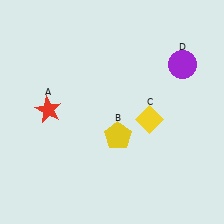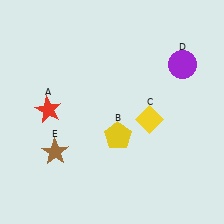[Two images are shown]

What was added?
A brown star (E) was added in Image 2.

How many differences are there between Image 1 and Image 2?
There is 1 difference between the two images.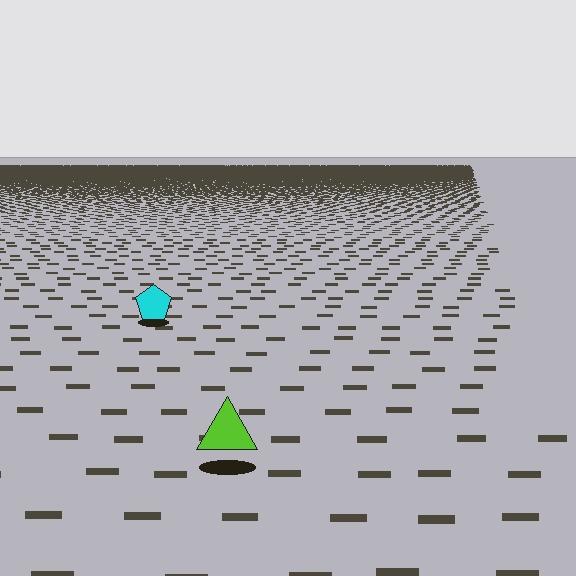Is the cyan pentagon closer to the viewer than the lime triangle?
No. The lime triangle is closer — you can tell from the texture gradient: the ground texture is coarser near it.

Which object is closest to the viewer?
The lime triangle is closest. The texture marks near it are larger and more spread out.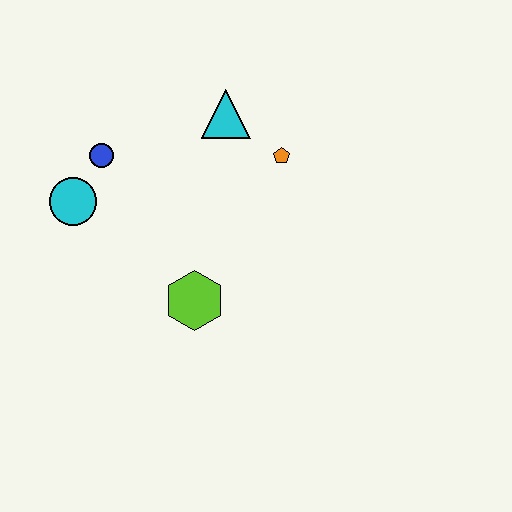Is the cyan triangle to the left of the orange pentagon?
Yes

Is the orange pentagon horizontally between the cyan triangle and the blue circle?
No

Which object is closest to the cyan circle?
The blue circle is closest to the cyan circle.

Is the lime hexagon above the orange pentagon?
No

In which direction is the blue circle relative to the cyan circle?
The blue circle is above the cyan circle.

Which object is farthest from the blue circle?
The orange pentagon is farthest from the blue circle.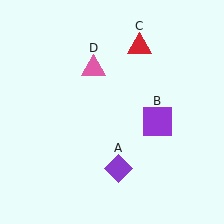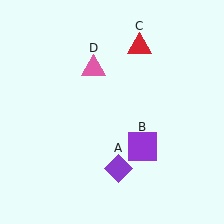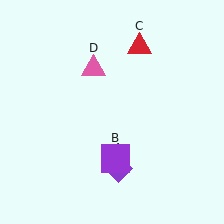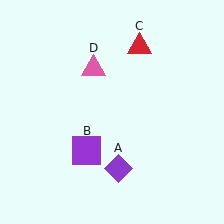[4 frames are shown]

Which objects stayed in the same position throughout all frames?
Purple diamond (object A) and red triangle (object C) and pink triangle (object D) remained stationary.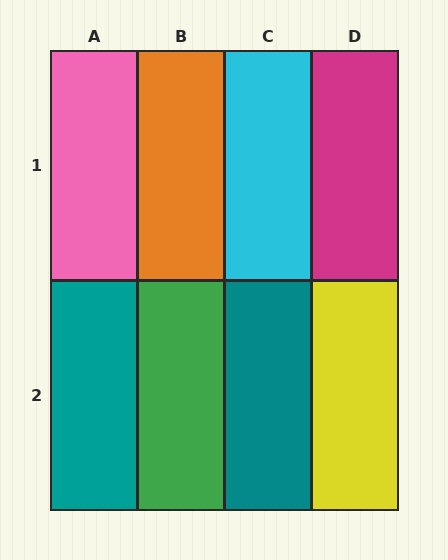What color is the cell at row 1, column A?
Pink.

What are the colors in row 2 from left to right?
Teal, green, teal, yellow.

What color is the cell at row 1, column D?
Magenta.